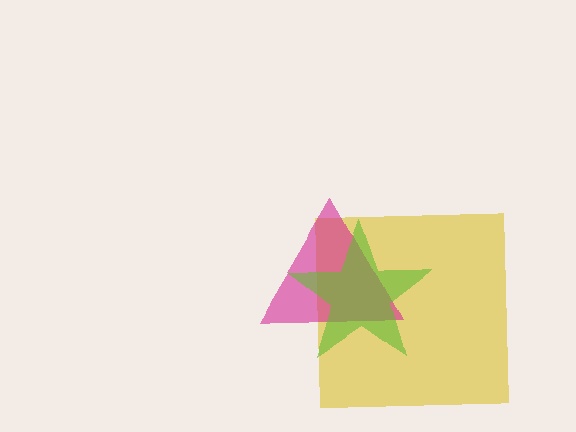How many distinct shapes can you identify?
There are 3 distinct shapes: a yellow square, a magenta triangle, a lime star.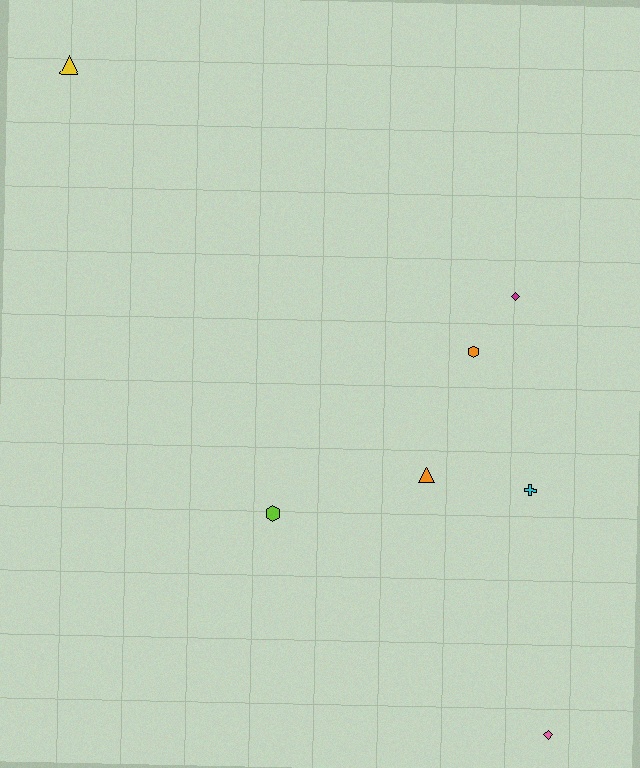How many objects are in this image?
There are 7 objects.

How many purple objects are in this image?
There are no purple objects.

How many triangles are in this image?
There are 2 triangles.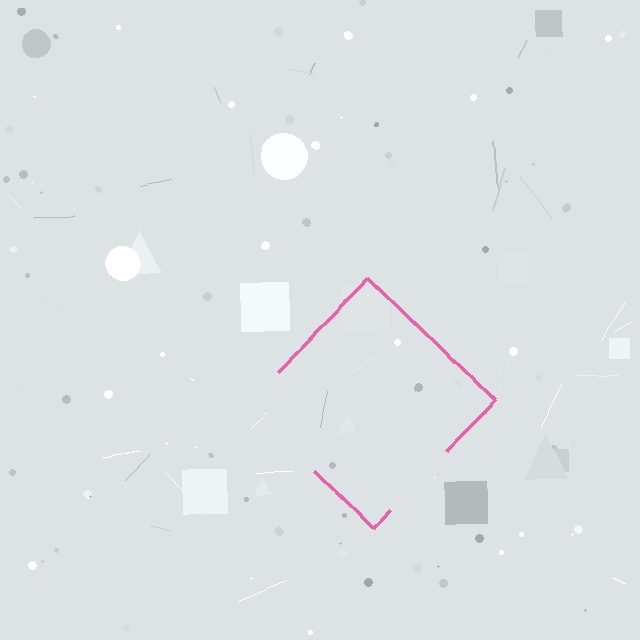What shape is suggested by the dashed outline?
The dashed outline suggests a diamond.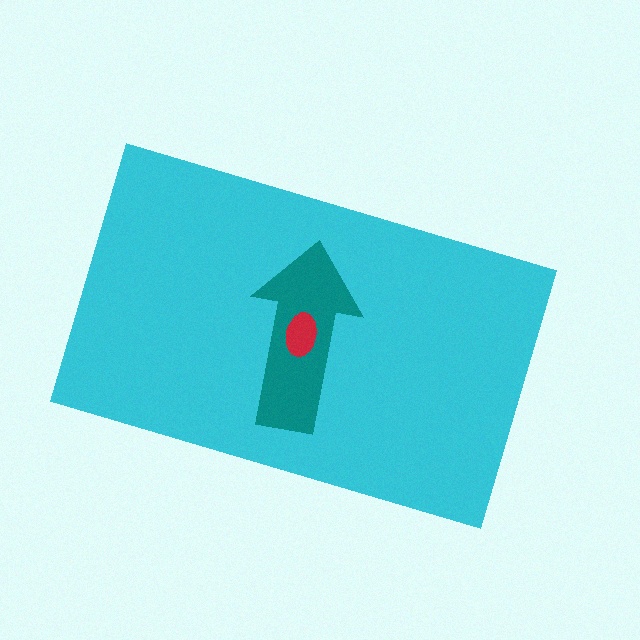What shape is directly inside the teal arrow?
The red ellipse.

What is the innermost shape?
The red ellipse.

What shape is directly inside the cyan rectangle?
The teal arrow.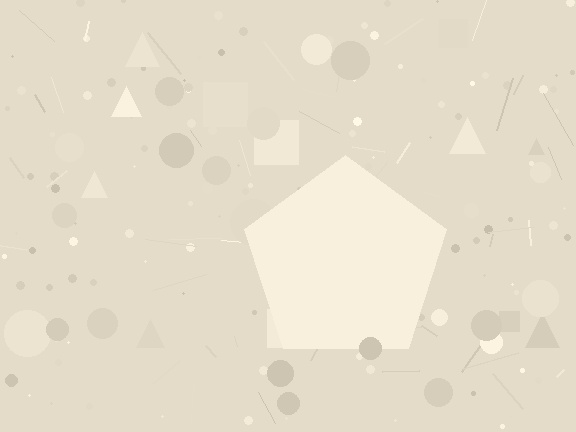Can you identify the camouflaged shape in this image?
The camouflaged shape is a pentagon.